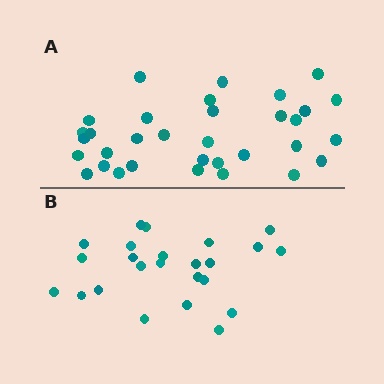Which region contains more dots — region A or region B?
Region A (the top region) has more dots.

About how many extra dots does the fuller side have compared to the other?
Region A has roughly 8 or so more dots than region B.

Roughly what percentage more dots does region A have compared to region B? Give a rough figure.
About 40% more.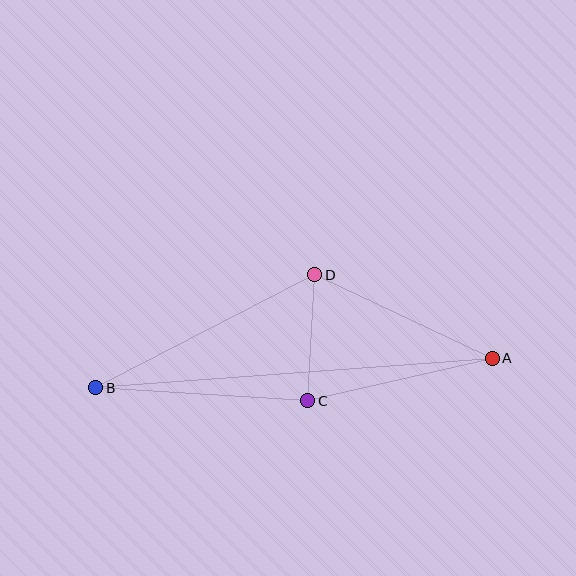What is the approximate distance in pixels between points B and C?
The distance between B and C is approximately 212 pixels.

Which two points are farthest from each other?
Points A and B are farthest from each other.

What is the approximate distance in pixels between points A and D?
The distance between A and D is approximately 196 pixels.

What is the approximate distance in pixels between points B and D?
The distance between B and D is approximately 246 pixels.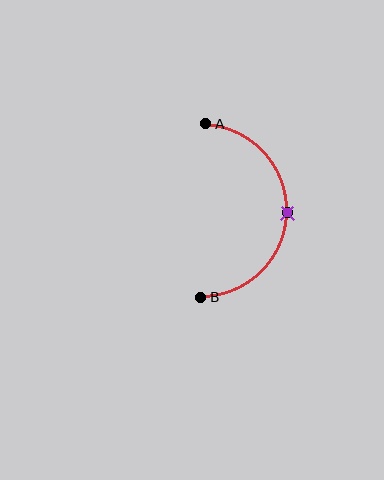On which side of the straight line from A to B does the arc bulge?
The arc bulges to the right of the straight line connecting A and B.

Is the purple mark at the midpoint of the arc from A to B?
Yes. The purple mark lies on the arc at equal arc-length from both A and B — it is the arc midpoint.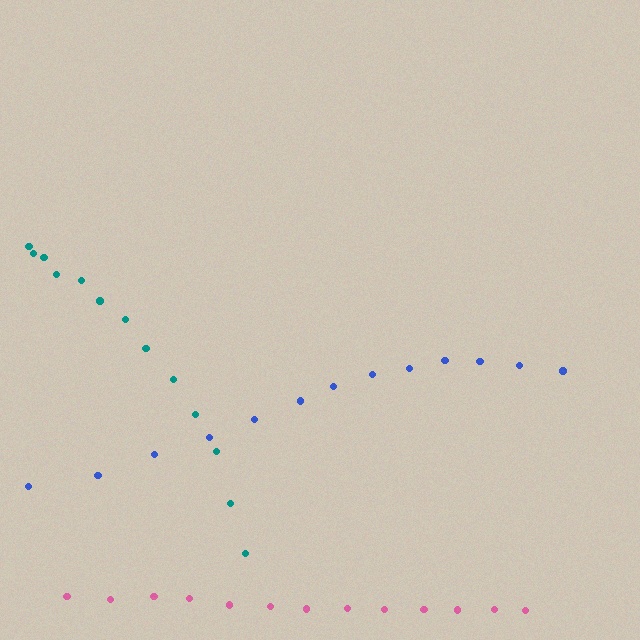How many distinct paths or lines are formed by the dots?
There are 3 distinct paths.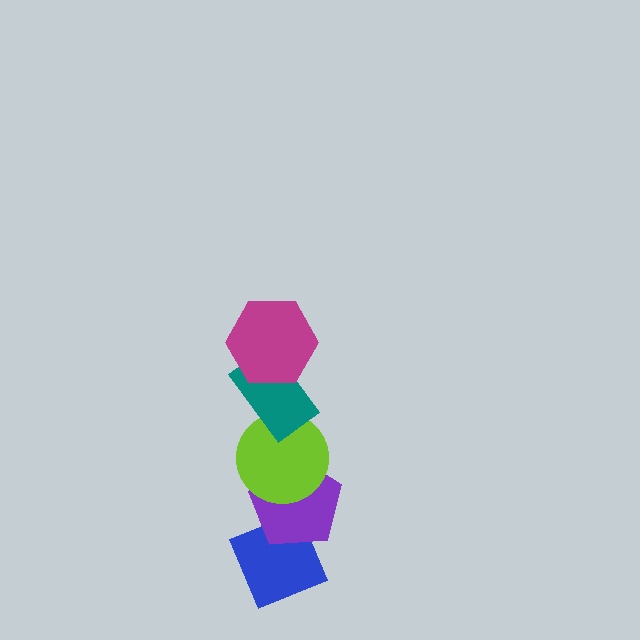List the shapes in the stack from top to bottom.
From top to bottom: the magenta hexagon, the teal rectangle, the lime circle, the purple pentagon, the blue diamond.